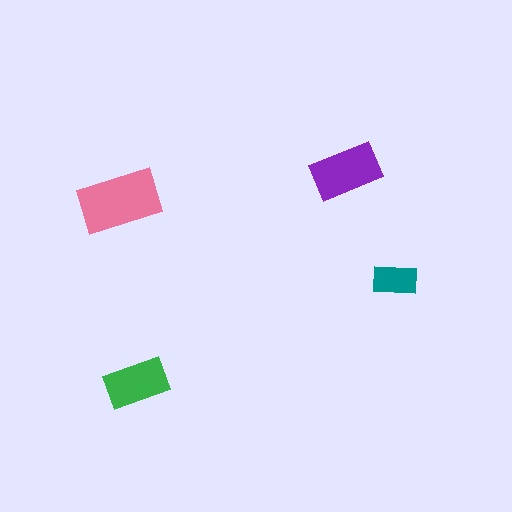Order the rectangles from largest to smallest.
the pink one, the purple one, the green one, the teal one.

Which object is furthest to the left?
The pink rectangle is leftmost.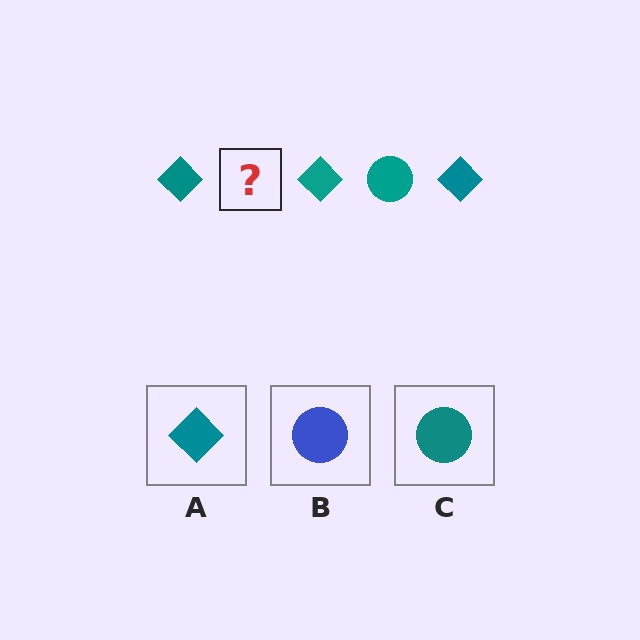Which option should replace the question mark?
Option C.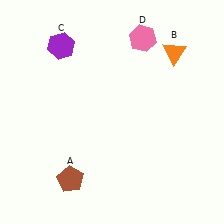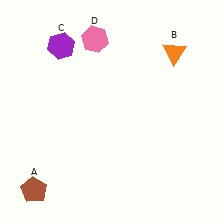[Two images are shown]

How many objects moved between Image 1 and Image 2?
2 objects moved between the two images.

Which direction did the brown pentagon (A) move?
The brown pentagon (A) moved left.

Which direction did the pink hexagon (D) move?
The pink hexagon (D) moved left.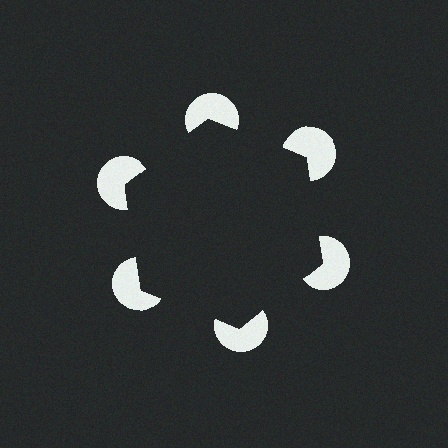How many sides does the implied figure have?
6 sides.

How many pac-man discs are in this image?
There are 6 — one at each vertex of the illusory hexagon.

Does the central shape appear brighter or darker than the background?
It typically appears slightly darker than the background, even though no actual brightness change is drawn.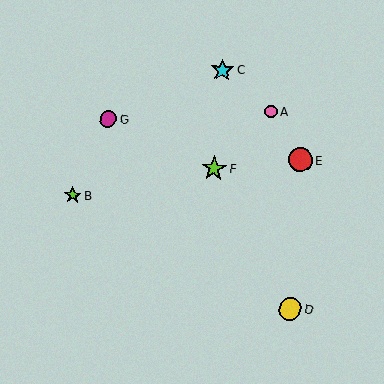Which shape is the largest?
The lime star (labeled F) is the largest.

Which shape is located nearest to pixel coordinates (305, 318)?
The yellow circle (labeled D) at (290, 309) is nearest to that location.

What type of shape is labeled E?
Shape E is a red circle.